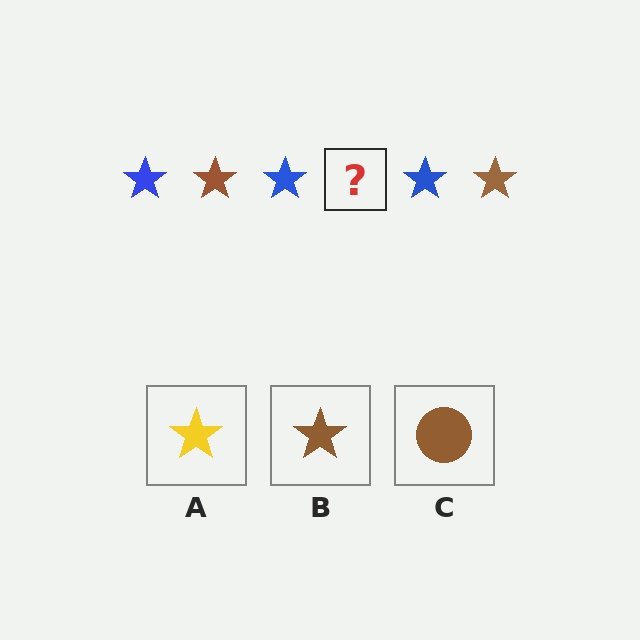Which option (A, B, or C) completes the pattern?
B.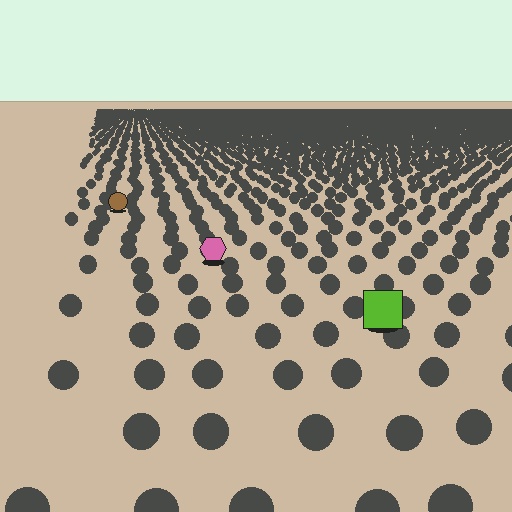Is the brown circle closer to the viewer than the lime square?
No. The lime square is closer — you can tell from the texture gradient: the ground texture is coarser near it.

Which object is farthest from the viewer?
The brown circle is farthest from the viewer. It appears smaller and the ground texture around it is denser.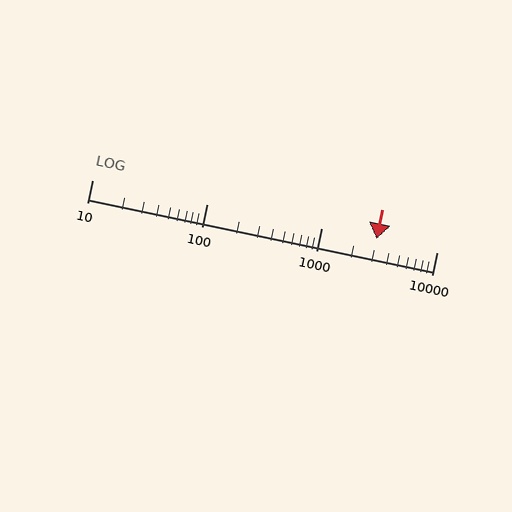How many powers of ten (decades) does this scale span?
The scale spans 3 decades, from 10 to 10000.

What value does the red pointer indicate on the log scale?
The pointer indicates approximately 3000.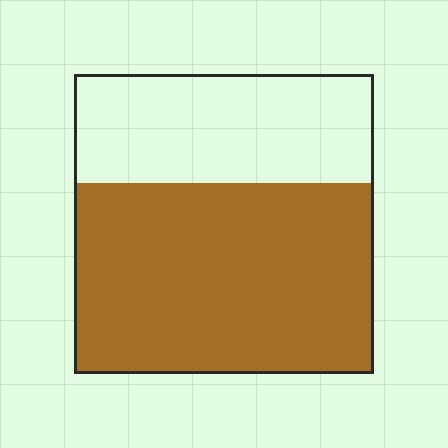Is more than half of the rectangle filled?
Yes.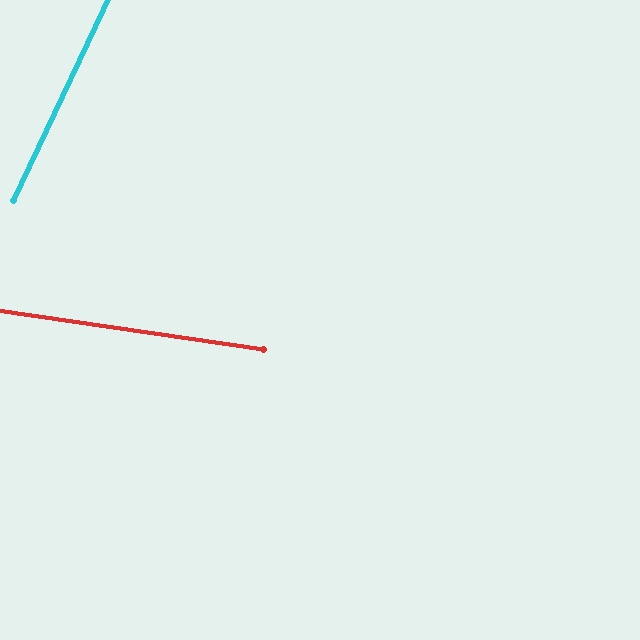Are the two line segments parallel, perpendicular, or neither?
Neither parallel nor perpendicular — they differ by about 73°.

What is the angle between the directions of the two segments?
Approximately 73 degrees.